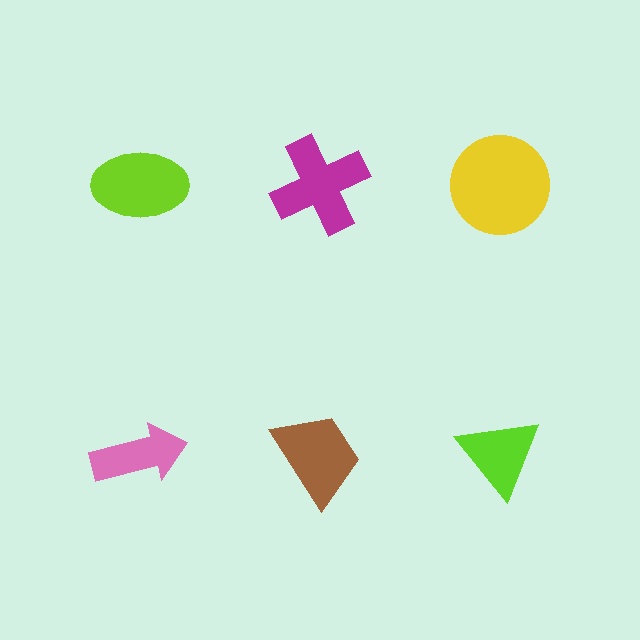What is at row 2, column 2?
A brown trapezoid.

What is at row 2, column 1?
A pink arrow.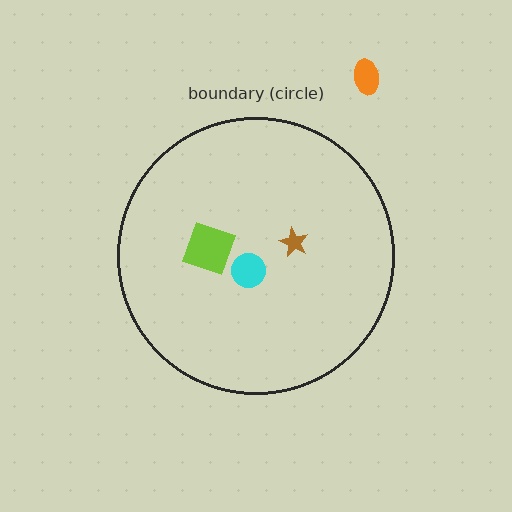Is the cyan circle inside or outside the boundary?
Inside.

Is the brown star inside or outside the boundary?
Inside.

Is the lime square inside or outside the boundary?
Inside.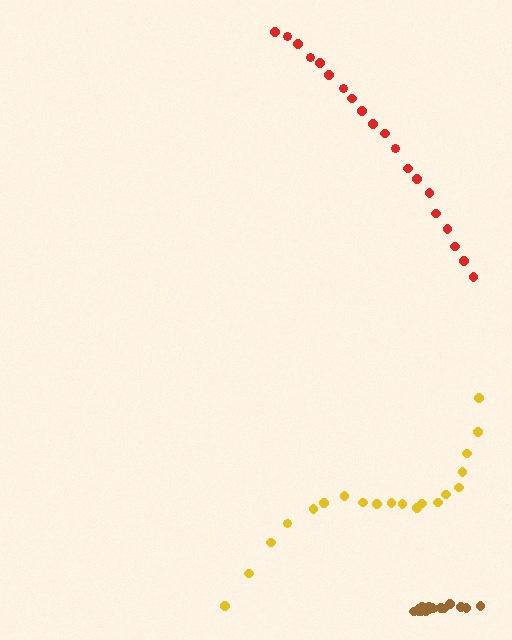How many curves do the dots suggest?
There are 3 distinct paths.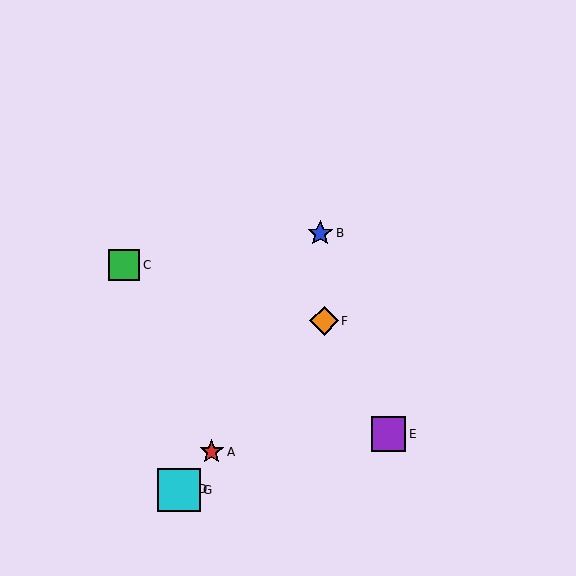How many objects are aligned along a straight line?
4 objects (A, D, F, G) are aligned along a straight line.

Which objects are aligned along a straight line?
Objects A, D, F, G are aligned along a straight line.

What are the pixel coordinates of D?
Object D is at (179, 489).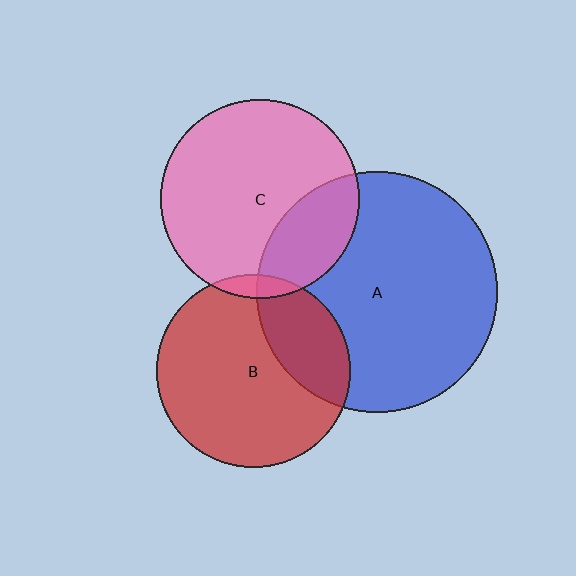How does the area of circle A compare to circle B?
Approximately 1.6 times.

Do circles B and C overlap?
Yes.